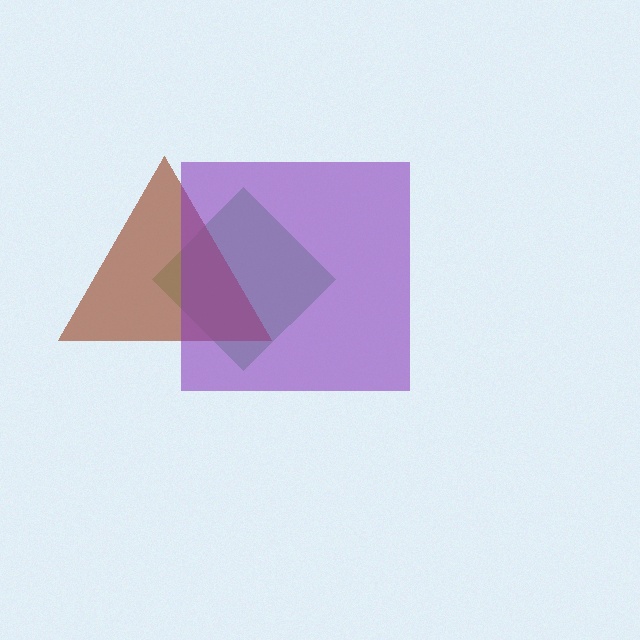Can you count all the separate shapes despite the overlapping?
Yes, there are 3 separate shapes.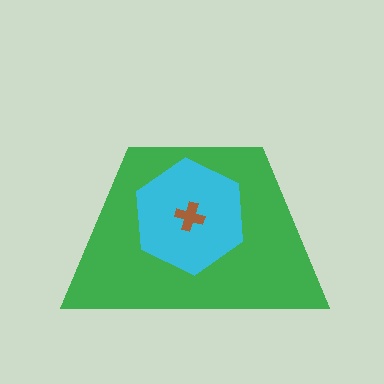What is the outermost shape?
The green trapezoid.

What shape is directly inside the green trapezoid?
The cyan hexagon.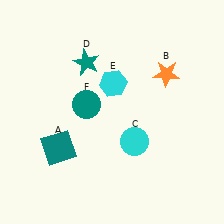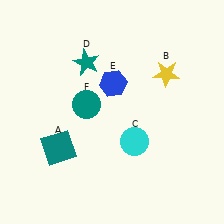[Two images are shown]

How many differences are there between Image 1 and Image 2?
There are 2 differences between the two images.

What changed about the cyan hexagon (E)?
In Image 1, E is cyan. In Image 2, it changed to blue.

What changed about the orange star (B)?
In Image 1, B is orange. In Image 2, it changed to yellow.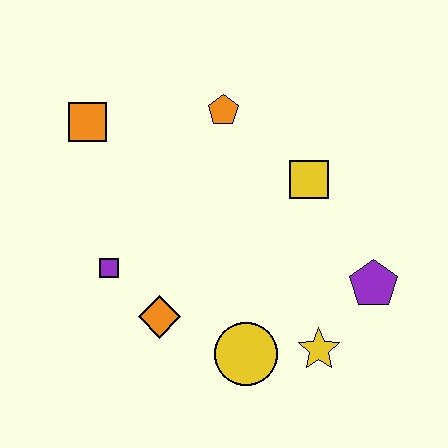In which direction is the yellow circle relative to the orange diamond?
The yellow circle is to the right of the orange diamond.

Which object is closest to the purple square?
The orange diamond is closest to the purple square.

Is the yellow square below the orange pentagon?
Yes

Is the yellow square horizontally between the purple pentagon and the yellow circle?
Yes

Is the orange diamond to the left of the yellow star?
Yes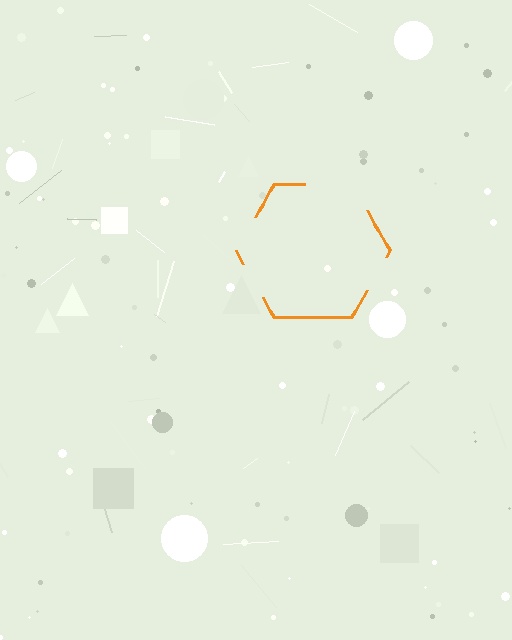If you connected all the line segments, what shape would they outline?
They would outline a hexagon.